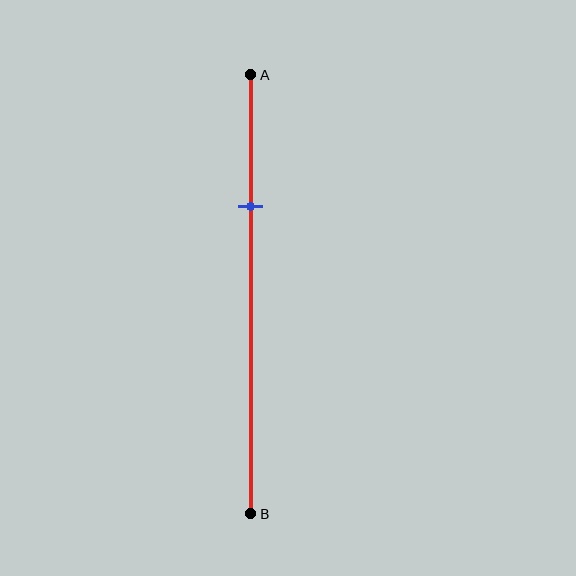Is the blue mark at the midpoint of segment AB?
No, the mark is at about 30% from A, not at the 50% midpoint.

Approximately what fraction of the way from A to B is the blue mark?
The blue mark is approximately 30% of the way from A to B.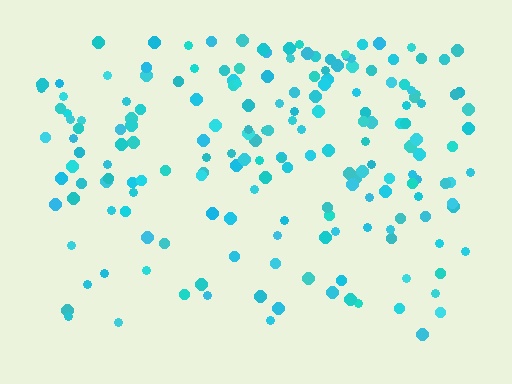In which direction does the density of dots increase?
From bottom to top, with the top side densest.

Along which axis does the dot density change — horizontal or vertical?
Vertical.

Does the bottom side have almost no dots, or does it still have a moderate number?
Still a moderate number, just noticeably fewer than the top.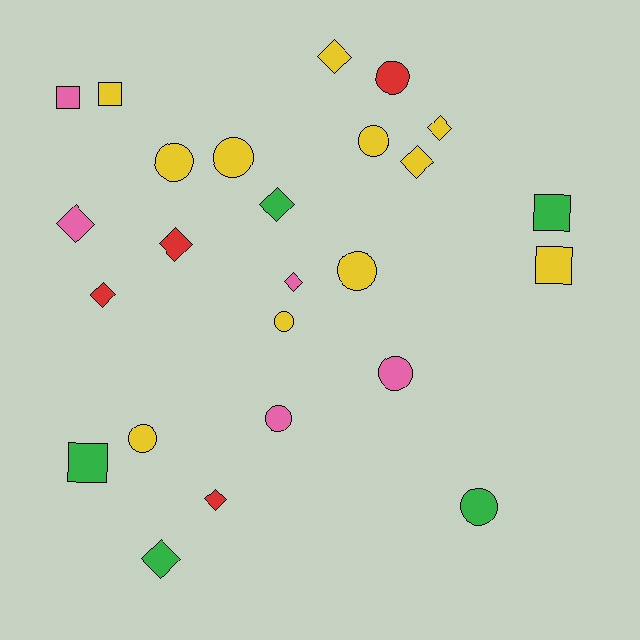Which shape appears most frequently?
Diamond, with 10 objects.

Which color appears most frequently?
Yellow, with 11 objects.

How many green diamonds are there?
There are 2 green diamonds.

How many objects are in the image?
There are 25 objects.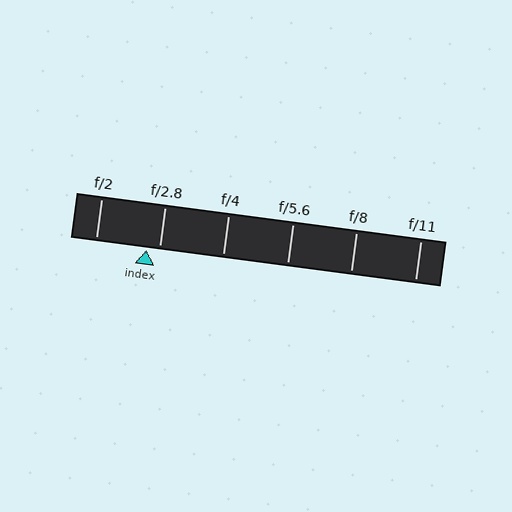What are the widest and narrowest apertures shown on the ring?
The widest aperture shown is f/2 and the narrowest is f/11.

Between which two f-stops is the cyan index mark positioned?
The index mark is between f/2 and f/2.8.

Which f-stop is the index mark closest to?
The index mark is closest to f/2.8.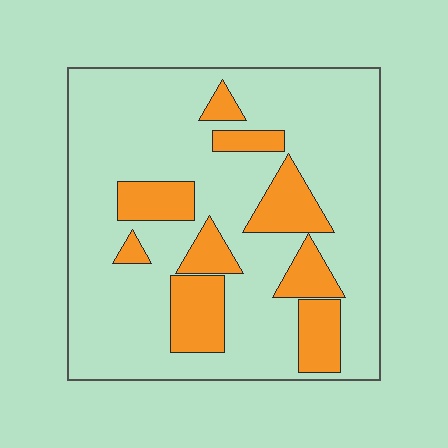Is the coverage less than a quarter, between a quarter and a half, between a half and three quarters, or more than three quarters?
Less than a quarter.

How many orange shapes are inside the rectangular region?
9.